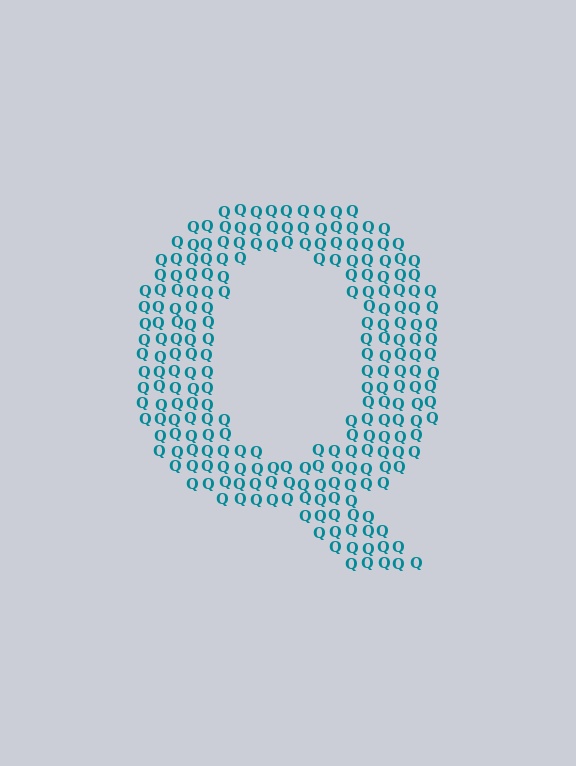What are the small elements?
The small elements are letter Q's.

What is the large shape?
The large shape is the letter Q.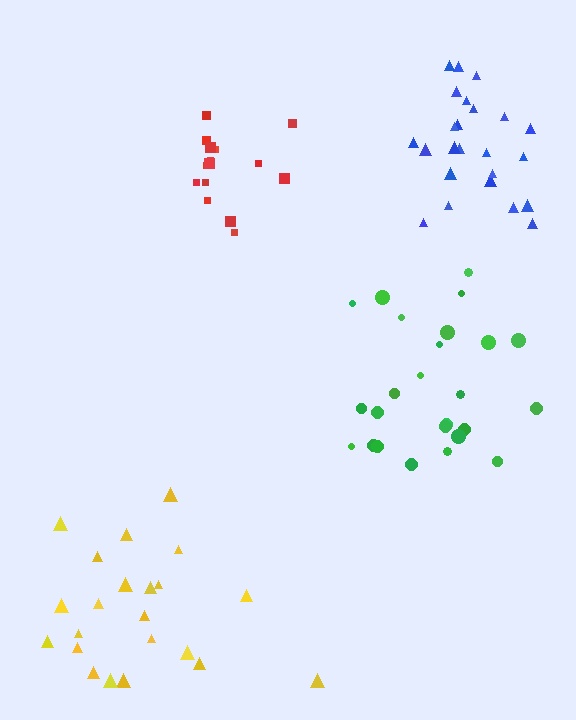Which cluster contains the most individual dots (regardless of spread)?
Green (25).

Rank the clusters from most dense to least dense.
blue, red, green, yellow.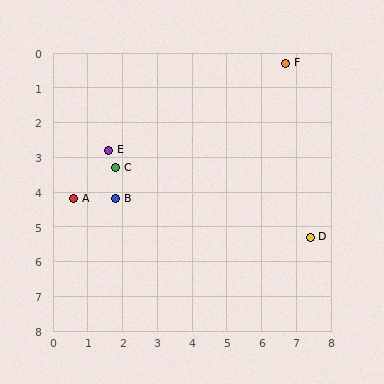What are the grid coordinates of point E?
Point E is at approximately (1.6, 2.8).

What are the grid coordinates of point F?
Point F is at approximately (6.7, 0.3).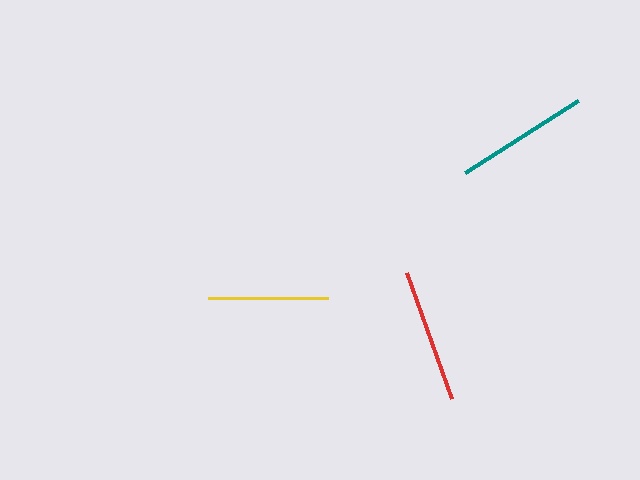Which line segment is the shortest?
The yellow line is the shortest at approximately 120 pixels.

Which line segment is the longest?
The teal line is the longest at approximately 135 pixels.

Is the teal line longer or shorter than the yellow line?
The teal line is longer than the yellow line.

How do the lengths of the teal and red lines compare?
The teal and red lines are approximately the same length.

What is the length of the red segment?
The red segment is approximately 134 pixels long.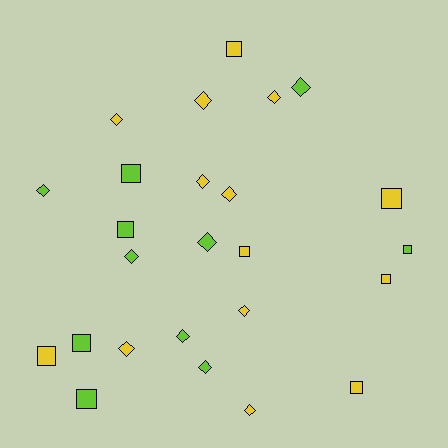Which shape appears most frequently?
Diamond, with 14 objects.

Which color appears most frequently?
Yellow, with 14 objects.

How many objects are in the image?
There are 25 objects.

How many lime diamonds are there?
There are 6 lime diamonds.